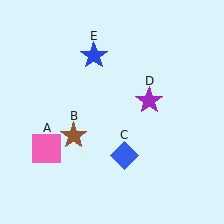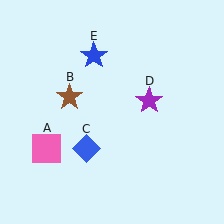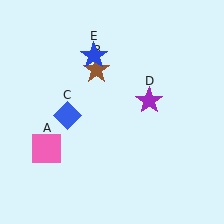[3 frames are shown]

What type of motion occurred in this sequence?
The brown star (object B), blue diamond (object C) rotated clockwise around the center of the scene.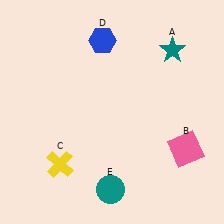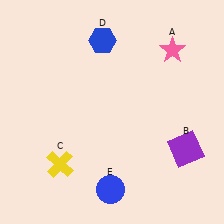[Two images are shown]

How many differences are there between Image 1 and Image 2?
There are 3 differences between the two images.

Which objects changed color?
A changed from teal to pink. B changed from pink to purple. E changed from teal to blue.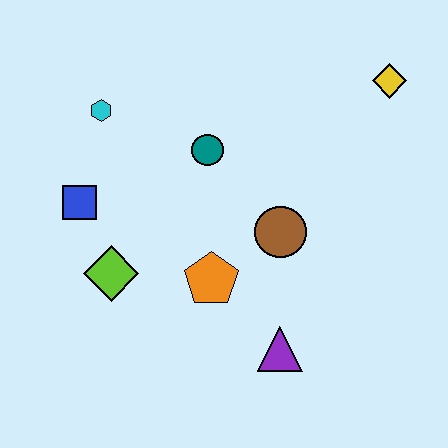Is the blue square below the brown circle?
No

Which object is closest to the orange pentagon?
The brown circle is closest to the orange pentagon.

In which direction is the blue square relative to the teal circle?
The blue square is to the left of the teal circle.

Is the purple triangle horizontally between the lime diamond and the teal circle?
No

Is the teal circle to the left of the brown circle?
Yes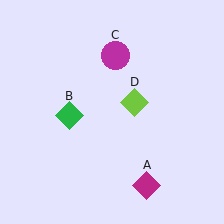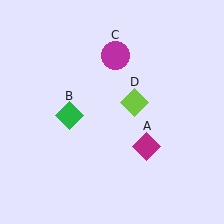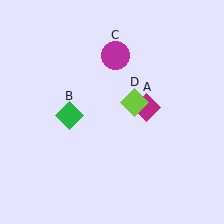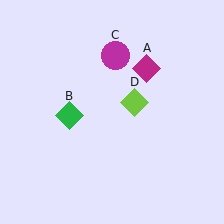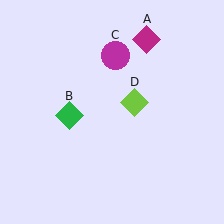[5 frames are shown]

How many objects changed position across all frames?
1 object changed position: magenta diamond (object A).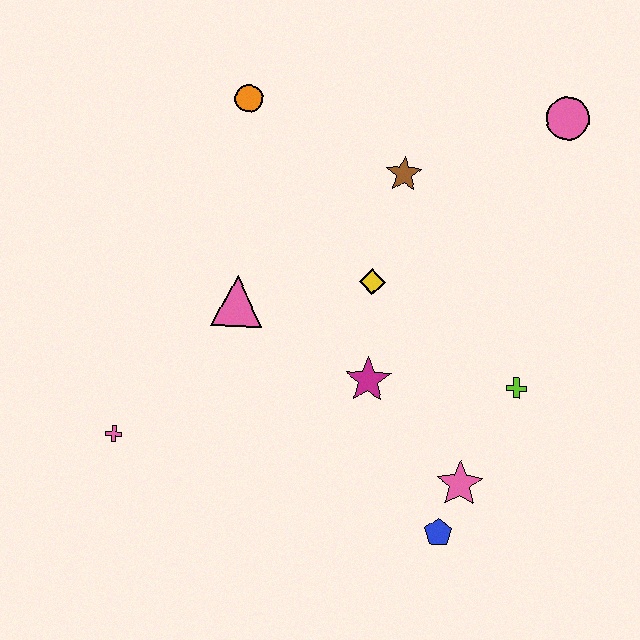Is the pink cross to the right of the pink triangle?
No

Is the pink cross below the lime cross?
Yes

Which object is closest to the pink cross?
The pink triangle is closest to the pink cross.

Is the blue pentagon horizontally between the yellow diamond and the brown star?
No